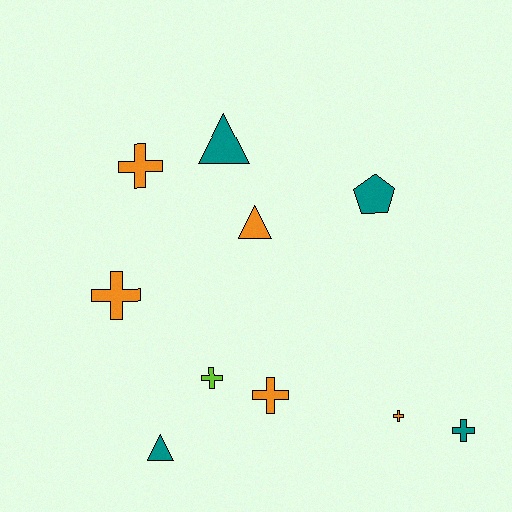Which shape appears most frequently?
Cross, with 6 objects.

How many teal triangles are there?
There are 2 teal triangles.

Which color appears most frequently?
Orange, with 5 objects.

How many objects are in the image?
There are 10 objects.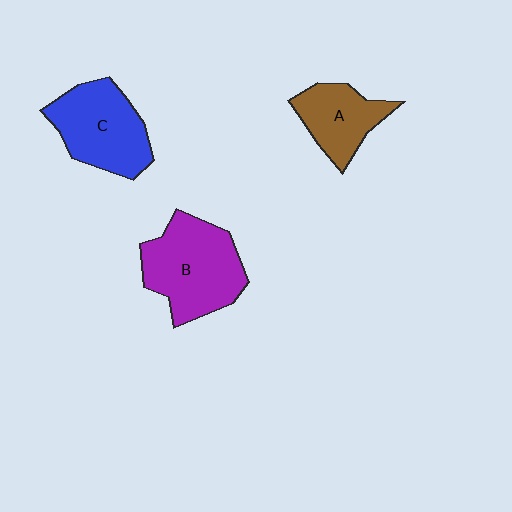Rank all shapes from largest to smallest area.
From largest to smallest: B (purple), C (blue), A (brown).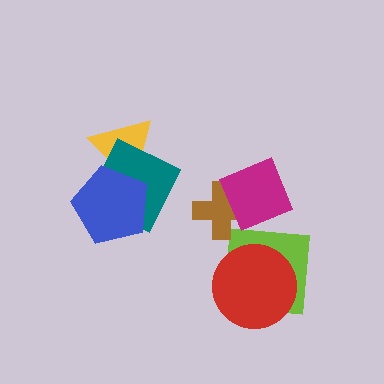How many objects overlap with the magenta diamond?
1 object overlaps with the magenta diamond.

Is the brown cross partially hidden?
Yes, it is partially covered by another shape.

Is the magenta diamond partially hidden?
No, no other shape covers it.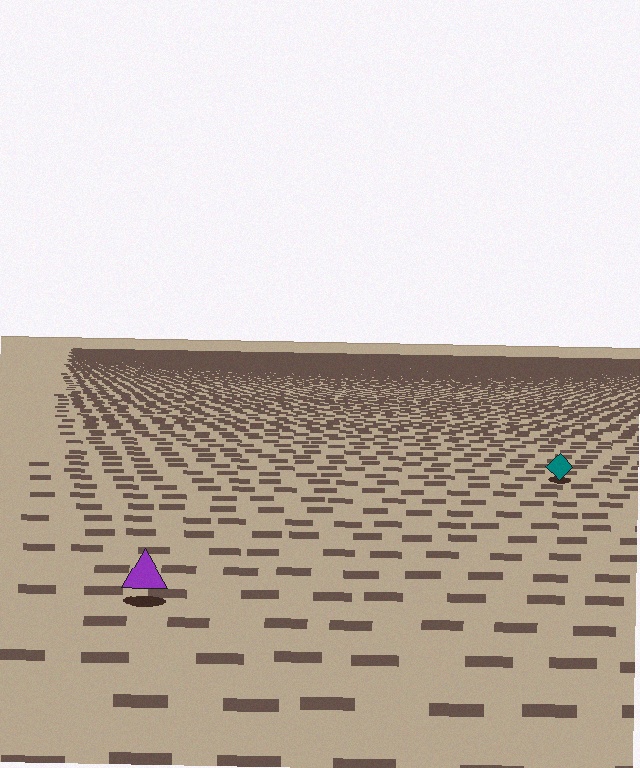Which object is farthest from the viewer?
The teal diamond is farthest from the viewer. It appears smaller and the ground texture around it is denser.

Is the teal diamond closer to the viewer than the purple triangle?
No. The purple triangle is closer — you can tell from the texture gradient: the ground texture is coarser near it.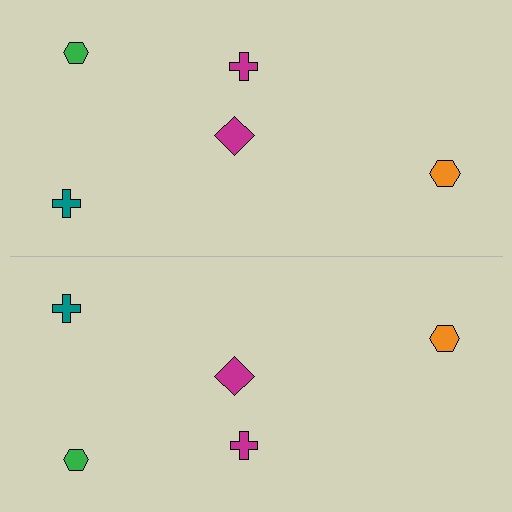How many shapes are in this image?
There are 10 shapes in this image.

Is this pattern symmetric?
Yes, this pattern has bilateral (reflection) symmetry.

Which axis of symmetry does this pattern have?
The pattern has a horizontal axis of symmetry running through the center of the image.